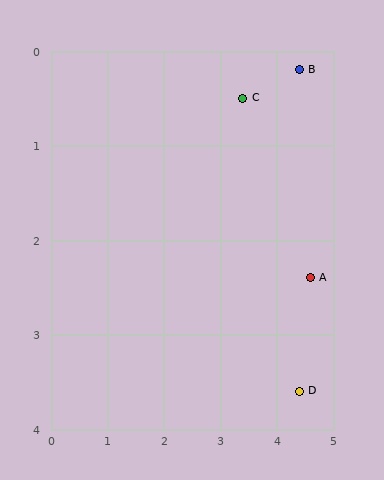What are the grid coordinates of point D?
Point D is at approximately (4.4, 3.6).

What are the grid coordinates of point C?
Point C is at approximately (3.4, 0.5).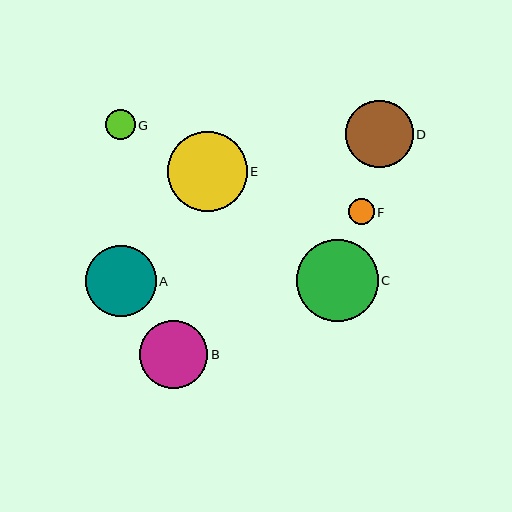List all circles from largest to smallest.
From largest to smallest: C, E, A, B, D, G, F.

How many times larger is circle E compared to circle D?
Circle E is approximately 1.2 times the size of circle D.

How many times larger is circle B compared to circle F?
Circle B is approximately 2.6 times the size of circle F.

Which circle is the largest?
Circle C is the largest with a size of approximately 82 pixels.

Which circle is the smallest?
Circle F is the smallest with a size of approximately 26 pixels.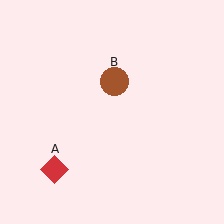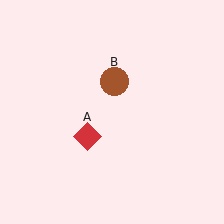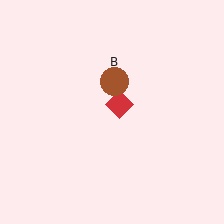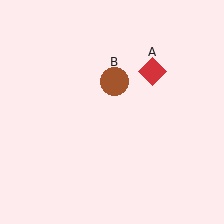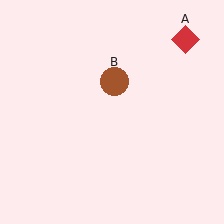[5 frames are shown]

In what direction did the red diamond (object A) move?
The red diamond (object A) moved up and to the right.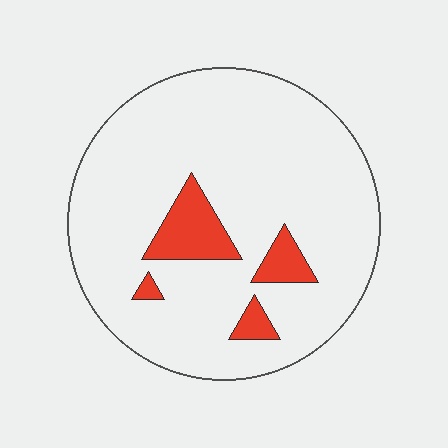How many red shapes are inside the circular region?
4.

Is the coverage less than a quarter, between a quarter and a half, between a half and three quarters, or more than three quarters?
Less than a quarter.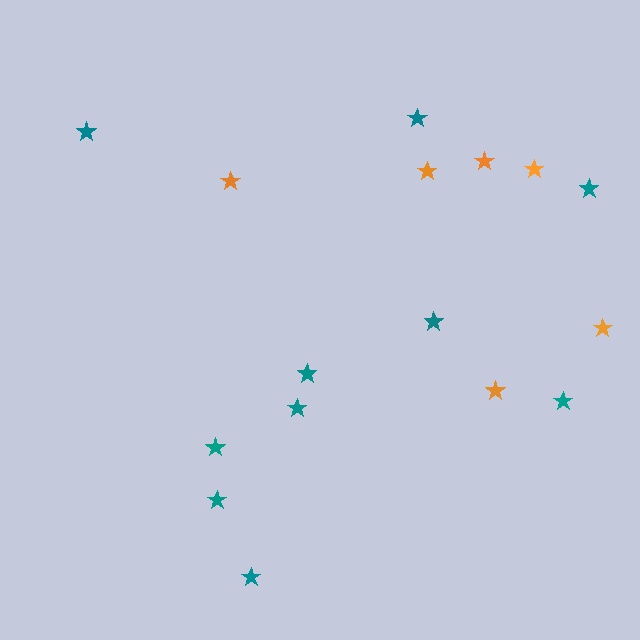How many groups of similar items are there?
There are 2 groups: one group of teal stars (10) and one group of orange stars (6).